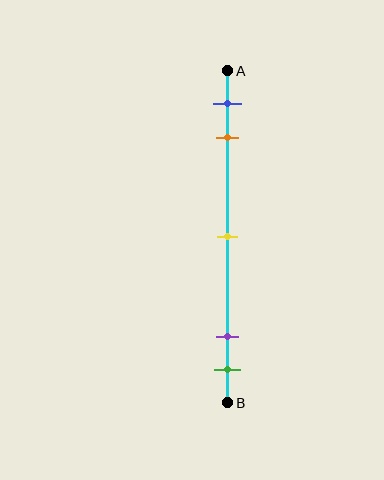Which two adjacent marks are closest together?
The purple and green marks are the closest adjacent pair.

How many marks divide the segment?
There are 5 marks dividing the segment.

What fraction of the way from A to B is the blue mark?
The blue mark is approximately 10% (0.1) of the way from A to B.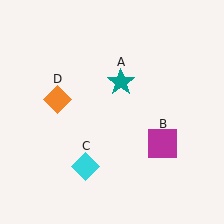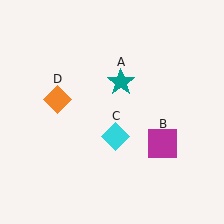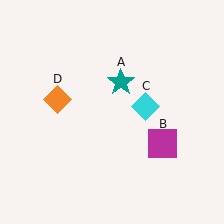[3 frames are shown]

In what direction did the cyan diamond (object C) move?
The cyan diamond (object C) moved up and to the right.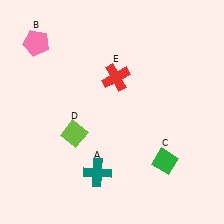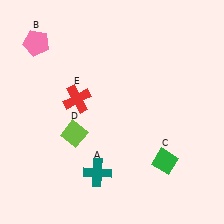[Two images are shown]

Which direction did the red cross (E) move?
The red cross (E) moved left.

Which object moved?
The red cross (E) moved left.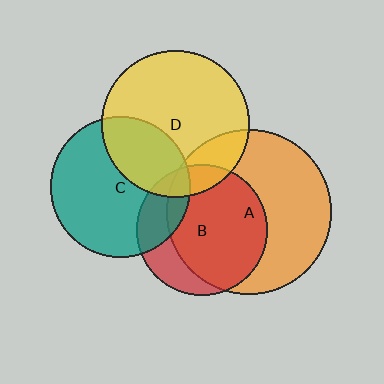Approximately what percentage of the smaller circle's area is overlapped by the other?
Approximately 20%.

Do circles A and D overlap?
Yes.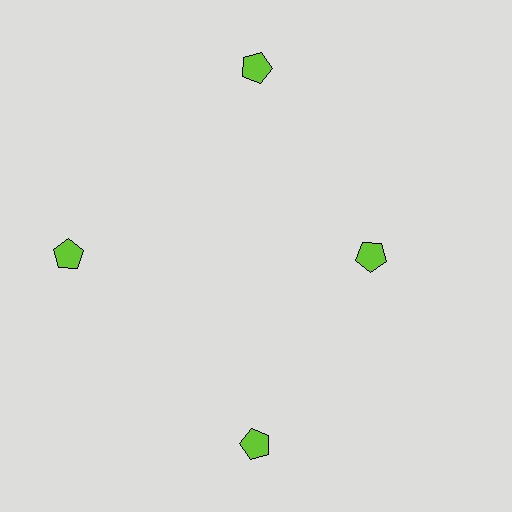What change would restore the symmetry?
The symmetry would be restored by moving it outward, back onto the ring so that all 4 pentagons sit at equal angles and equal distance from the center.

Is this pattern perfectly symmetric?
No. The 4 lime pentagons are arranged in a ring, but one element near the 3 o'clock position is pulled inward toward the center, breaking the 4-fold rotational symmetry.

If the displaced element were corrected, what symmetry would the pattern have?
It would have 4-fold rotational symmetry — the pattern would map onto itself every 90 degrees.